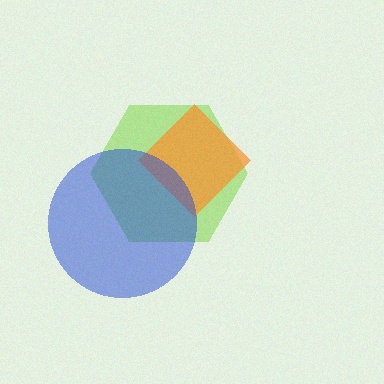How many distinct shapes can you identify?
There are 3 distinct shapes: a lime hexagon, an orange diamond, a blue circle.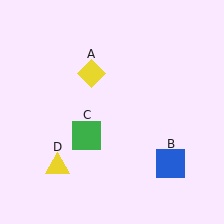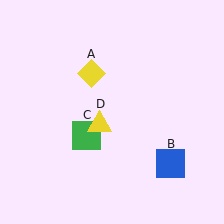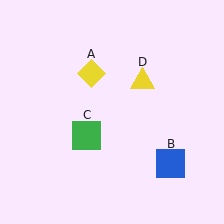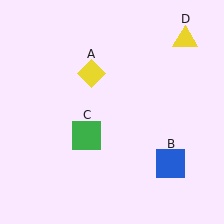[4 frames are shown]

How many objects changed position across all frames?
1 object changed position: yellow triangle (object D).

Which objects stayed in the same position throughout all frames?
Yellow diamond (object A) and blue square (object B) and green square (object C) remained stationary.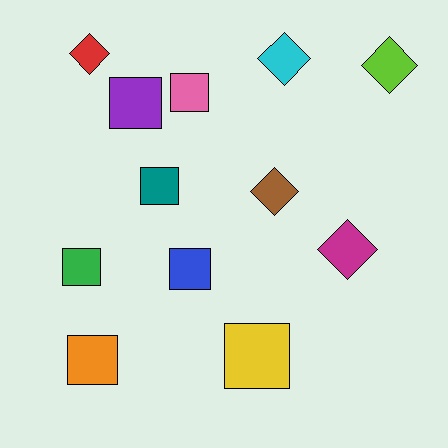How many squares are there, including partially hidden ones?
There are 7 squares.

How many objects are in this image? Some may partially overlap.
There are 12 objects.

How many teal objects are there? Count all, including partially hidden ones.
There is 1 teal object.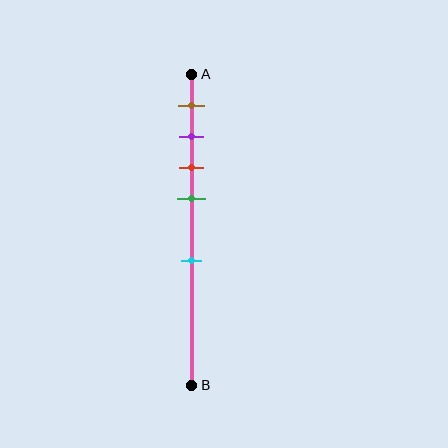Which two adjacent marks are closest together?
The purple and red marks are the closest adjacent pair.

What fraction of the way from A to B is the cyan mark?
The cyan mark is approximately 60% (0.6) of the way from A to B.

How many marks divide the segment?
There are 5 marks dividing the segment.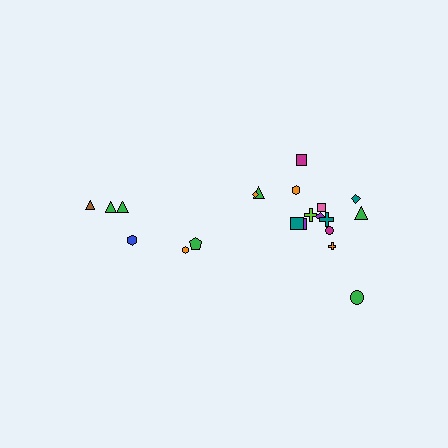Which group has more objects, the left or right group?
The right group.